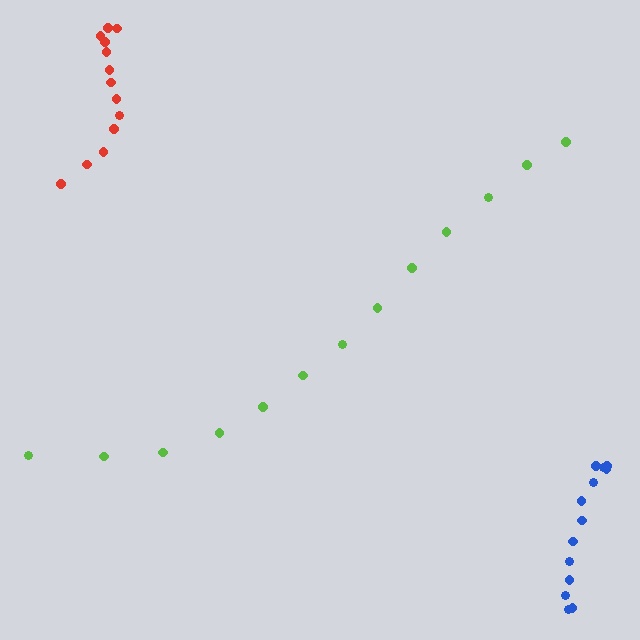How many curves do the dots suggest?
There are 3 distinct paths.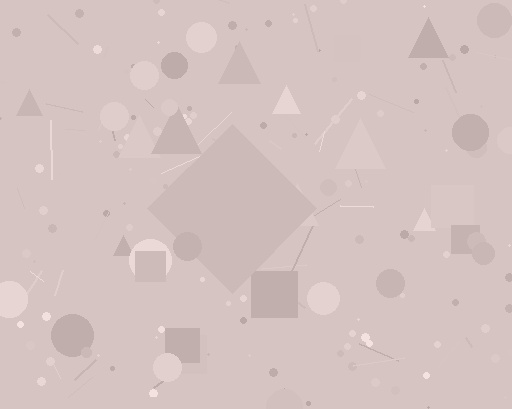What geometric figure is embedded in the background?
A diamond is embedded in the background.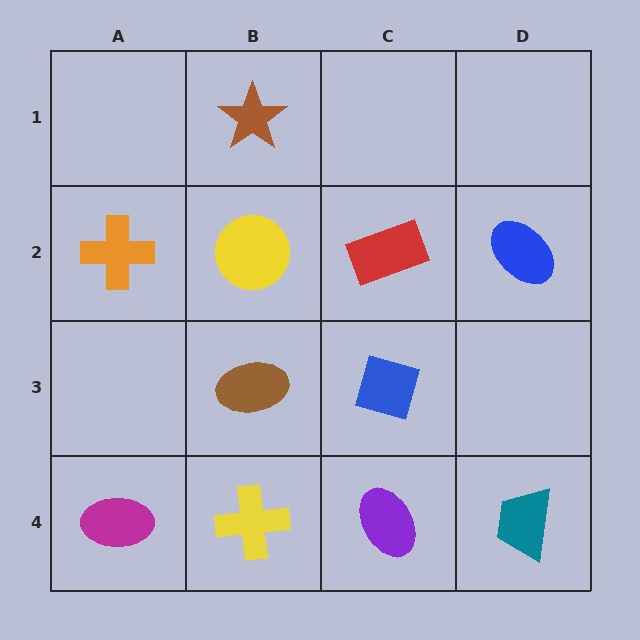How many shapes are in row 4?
4 shapes.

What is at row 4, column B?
A yellow cross.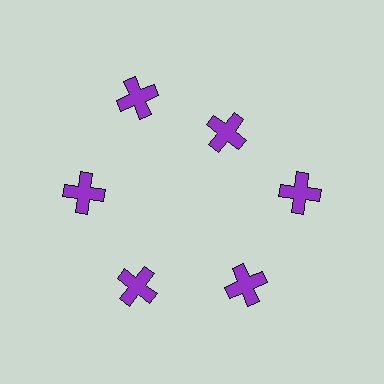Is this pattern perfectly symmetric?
No. The 6 purple crosses are arranged in a ring, but one element near the 1 o'clock position is pulled inward toward the center, breaking the 6-fold rotational symmetry.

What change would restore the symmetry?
The symmetry would be restored by moving it outward, back onto the ring so that all 6 crosses sit at equal angles and equal distance from the center.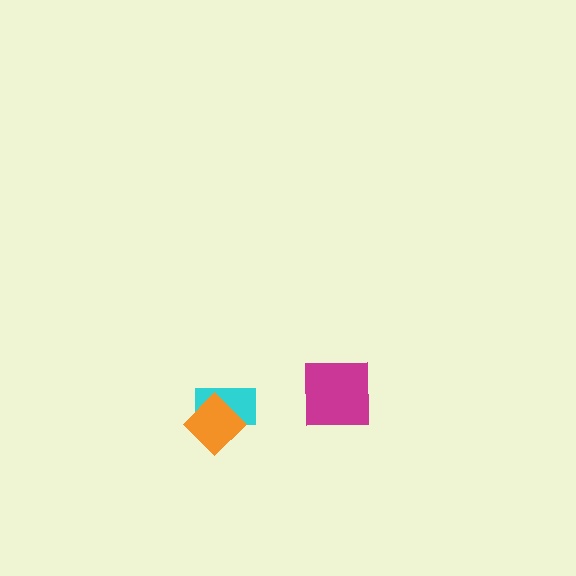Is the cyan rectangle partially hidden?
Yes, it is partially covered by another shape.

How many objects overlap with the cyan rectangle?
1 object overlaps with the cyan rectangle.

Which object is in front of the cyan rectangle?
The orange diamond is in front of the cyan rectangle.